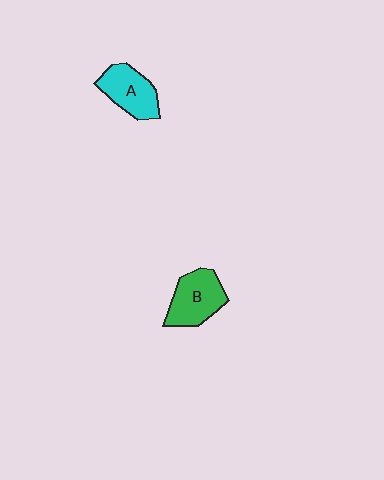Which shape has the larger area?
Shape B (green).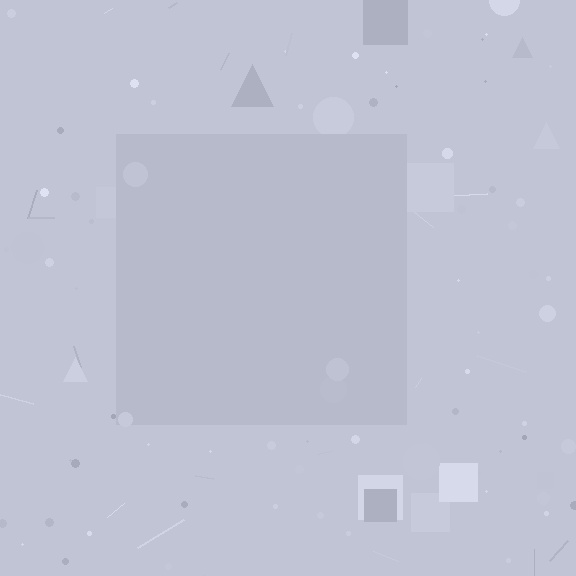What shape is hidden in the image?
A square is hidden in the image.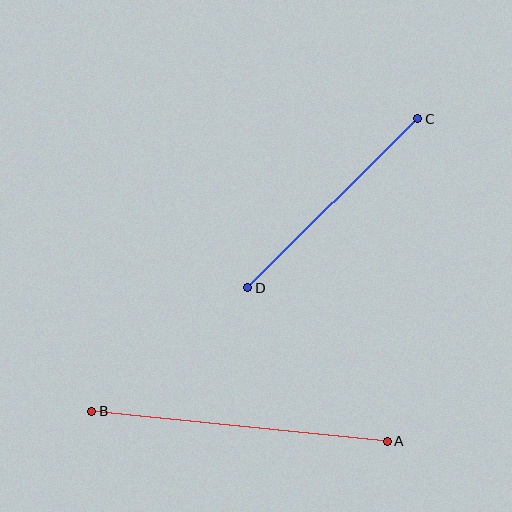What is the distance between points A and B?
The distance is approximately 297 pixels.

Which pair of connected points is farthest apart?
Points A and B are farthest apart.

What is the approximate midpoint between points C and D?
The midpoint is at approximately (333, 203) pixels.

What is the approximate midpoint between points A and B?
The midpoint is at approximately (239, 426) pixels.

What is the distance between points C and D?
The distance is approximately 240 pixels.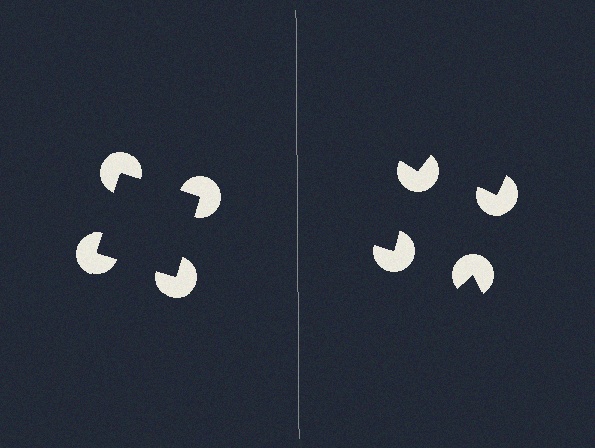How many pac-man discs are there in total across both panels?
8 — 4 on each side.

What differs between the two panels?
The pac-man discs are positioned identically on both sides; only the wedge orientations differ. On the left they align to a square; on the right they are misaligned.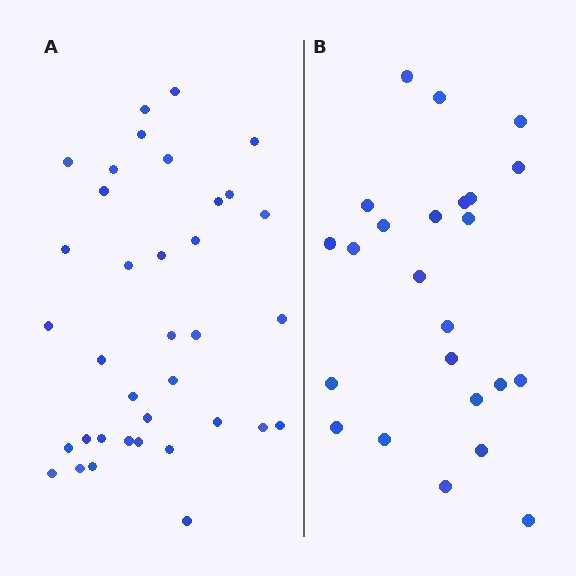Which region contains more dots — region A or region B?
Region A (the left region) has more dots.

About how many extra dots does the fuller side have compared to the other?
Region A has roughly 12 or so more dots than region B.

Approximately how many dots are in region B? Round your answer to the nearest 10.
About 20 dots. (The exact count is 24, which rounds to 20.)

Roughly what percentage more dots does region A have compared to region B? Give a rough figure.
About 50% more.